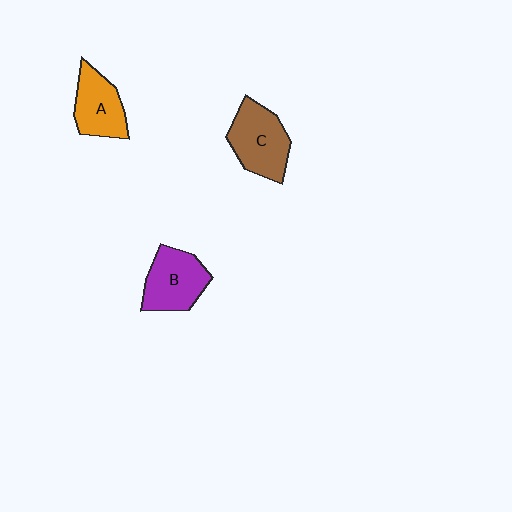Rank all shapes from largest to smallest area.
From largest to smallest: C (brown), B (purple), A (orange).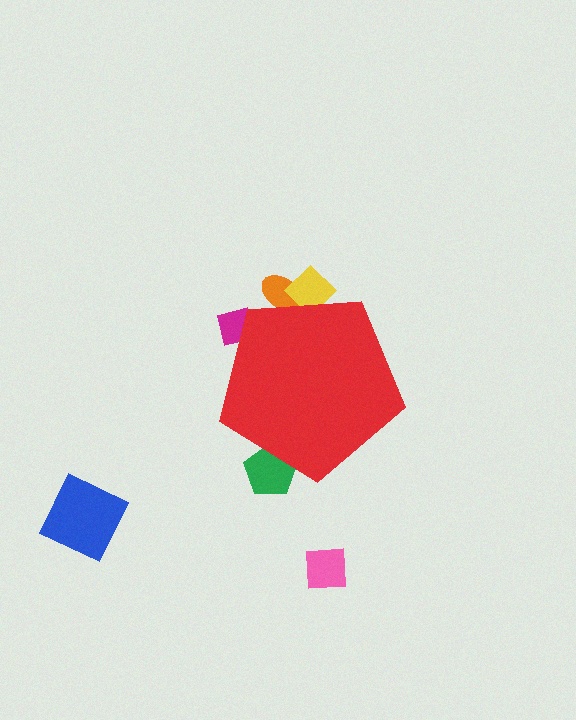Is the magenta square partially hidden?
Yes, the magenta square is partially hidden behind the red pentagon.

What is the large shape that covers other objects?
A red pentagon.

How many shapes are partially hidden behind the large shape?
4 shapes are partially hidden.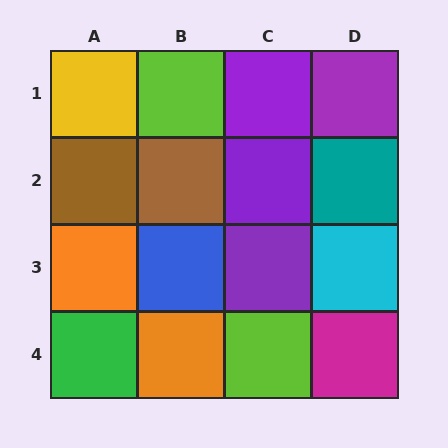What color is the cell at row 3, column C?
Purple.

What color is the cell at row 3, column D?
Cyan.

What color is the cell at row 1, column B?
Lime.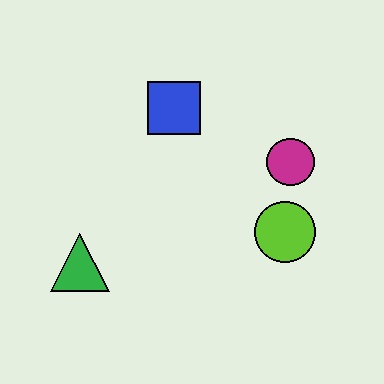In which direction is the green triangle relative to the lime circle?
The green triangle is to the left of the lime circle.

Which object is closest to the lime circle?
The magenta circle is closest to the lime circle.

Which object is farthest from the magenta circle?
The green triangle is farthest from the magenta circle.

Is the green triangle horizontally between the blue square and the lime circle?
No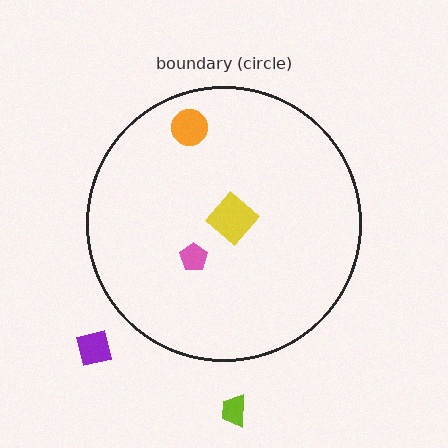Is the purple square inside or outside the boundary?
Outside.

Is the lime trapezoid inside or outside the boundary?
Outside.